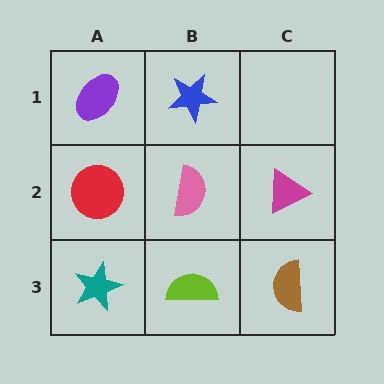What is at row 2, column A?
A red circle.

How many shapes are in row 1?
2 shapes.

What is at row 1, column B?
A blue star.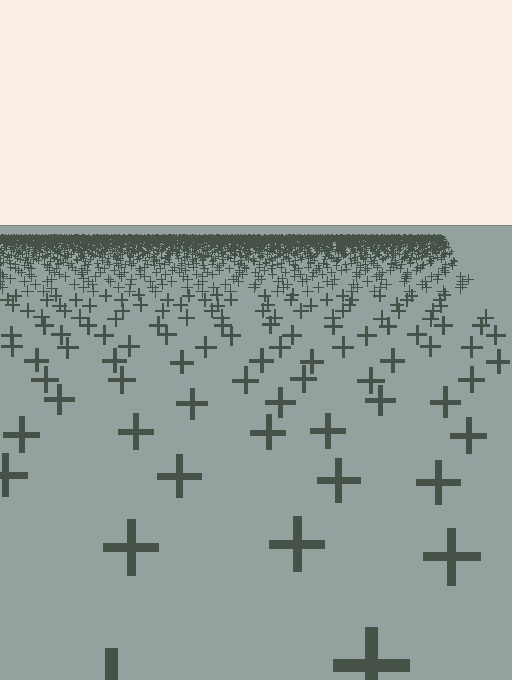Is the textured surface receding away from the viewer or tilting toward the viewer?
The surface is receding away from the viewer. Texture elements get smaller and denser toward the top.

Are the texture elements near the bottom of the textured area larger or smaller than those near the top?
Larger. Near the bottom, elements are closer to the viewer and appear at a bigger on-screen size.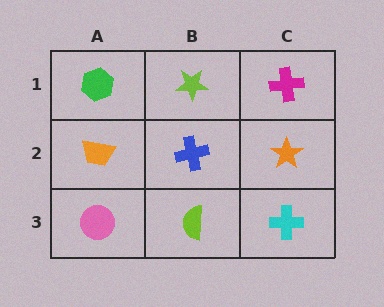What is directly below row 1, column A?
An orange trapezoid.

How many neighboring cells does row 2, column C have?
3.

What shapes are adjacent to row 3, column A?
An orange trapezoid (row 2, column A), a lime semicircle (row 3, column B).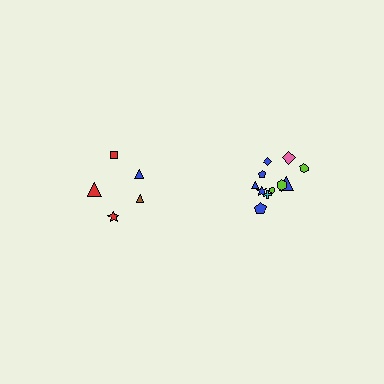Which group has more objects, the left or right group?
The right group.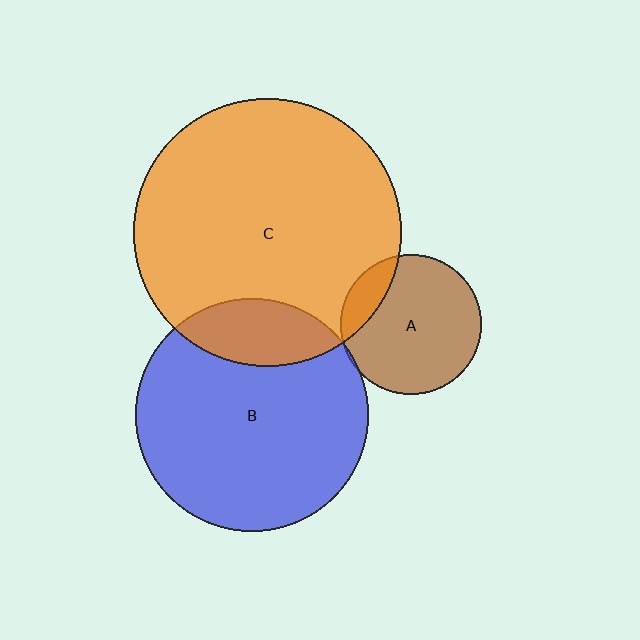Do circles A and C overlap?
Yes.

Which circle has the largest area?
Circle C (orange).